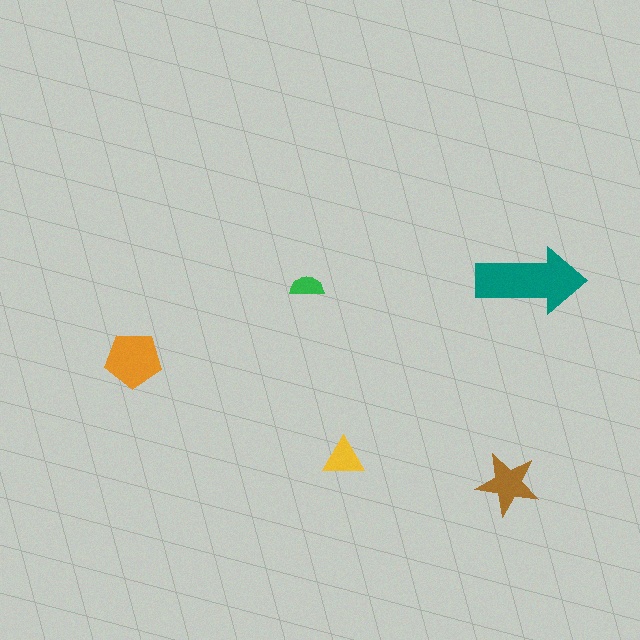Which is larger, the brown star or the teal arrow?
The teal arrow.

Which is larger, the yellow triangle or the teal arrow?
The teal arrow.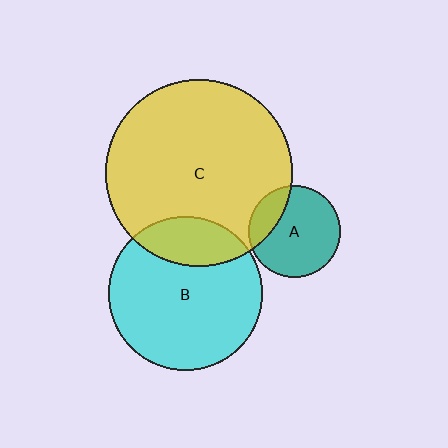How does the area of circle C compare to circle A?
Approximately 4.1 times.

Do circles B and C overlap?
Yes.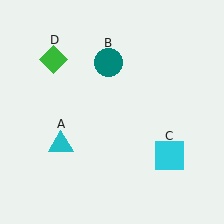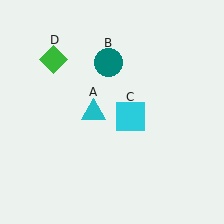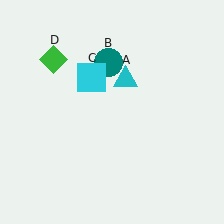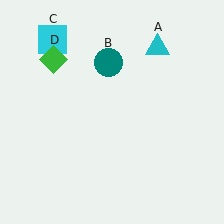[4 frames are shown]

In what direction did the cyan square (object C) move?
The cyan square (object C) moved up and to the left.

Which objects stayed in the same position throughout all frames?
Teal circle (object B) and green diamond (object D) remained stationary.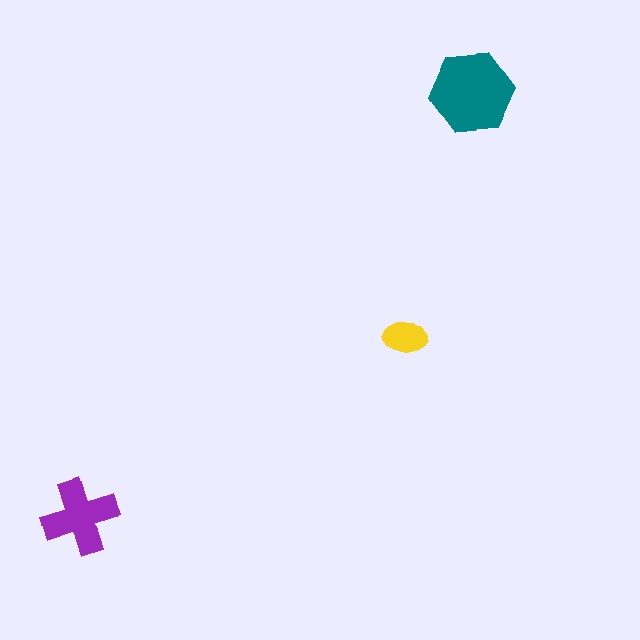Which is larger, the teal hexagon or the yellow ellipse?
The teal hexagon.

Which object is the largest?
The teal hexagon.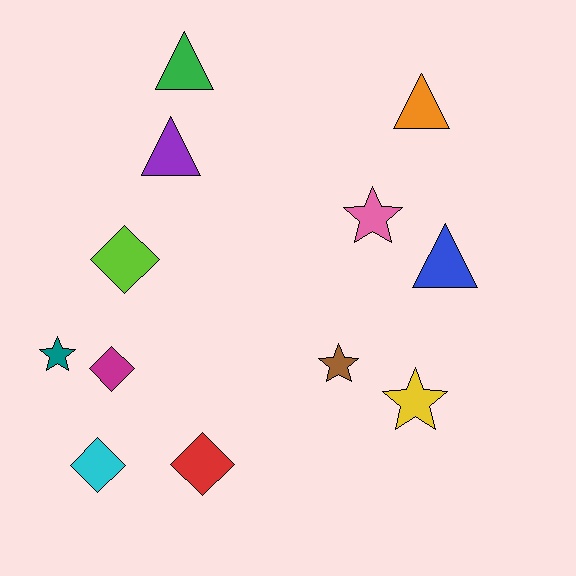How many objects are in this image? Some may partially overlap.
There are 12 objects.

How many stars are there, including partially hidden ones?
There are 4 stars.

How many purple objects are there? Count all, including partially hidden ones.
There is 1 purple object.